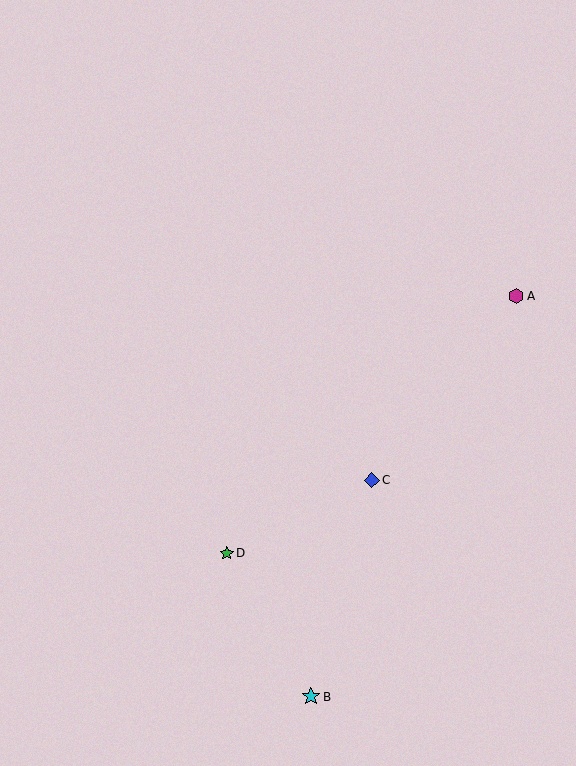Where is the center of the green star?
The center of the green star is at (227, 553).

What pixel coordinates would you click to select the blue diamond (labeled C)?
Click at (372, 480) to select the blue diamond C.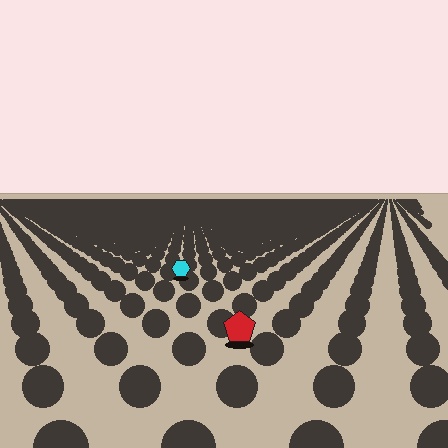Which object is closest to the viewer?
The red pentagon is closest. The texture marks near it are larger and more spread out.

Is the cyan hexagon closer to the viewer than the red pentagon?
No. The red pentagon is closer — you can tell from the texture gradient: the ground texture is coarser near it.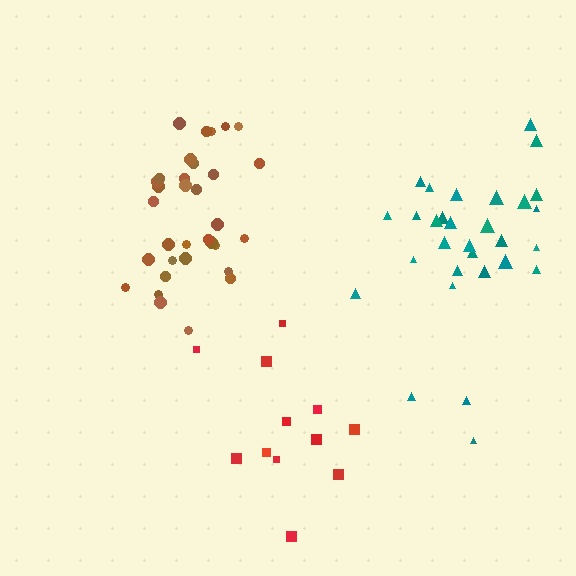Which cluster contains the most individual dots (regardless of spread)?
Brown (33).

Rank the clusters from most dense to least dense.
brown, teal, red.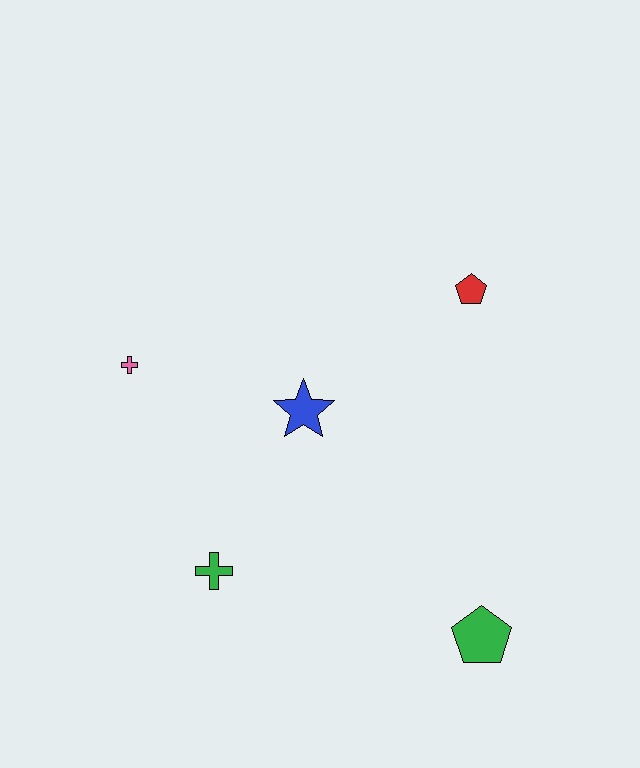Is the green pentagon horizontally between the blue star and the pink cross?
No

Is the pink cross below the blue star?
No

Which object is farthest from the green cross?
The red pentagon is farthest from the green cross.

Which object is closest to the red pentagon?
The blue star is closest to the red pentagon.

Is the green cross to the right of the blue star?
No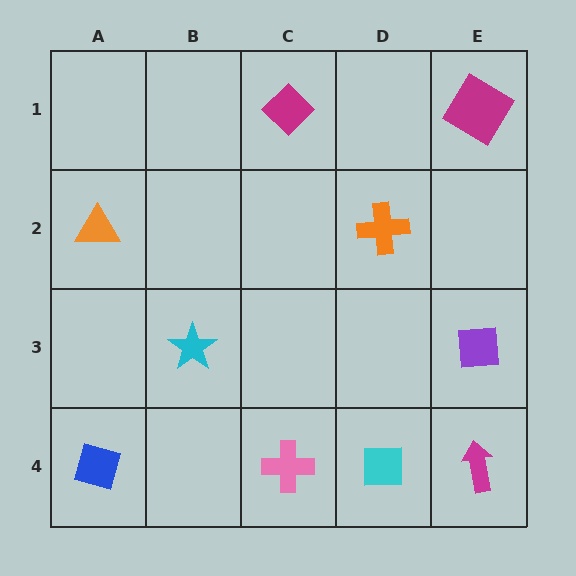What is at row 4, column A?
A blue square.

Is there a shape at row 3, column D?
No, that cell is empty.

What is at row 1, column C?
A magenta diamond.